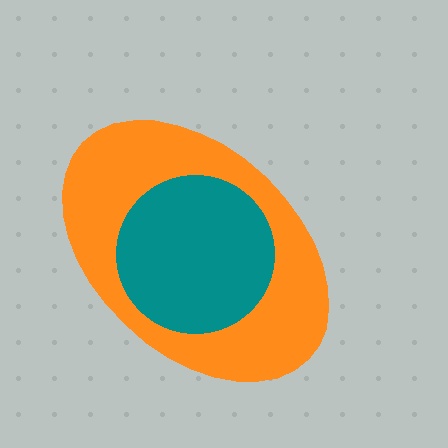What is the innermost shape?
The teal circle.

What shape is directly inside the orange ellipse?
The teal circle.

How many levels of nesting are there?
2.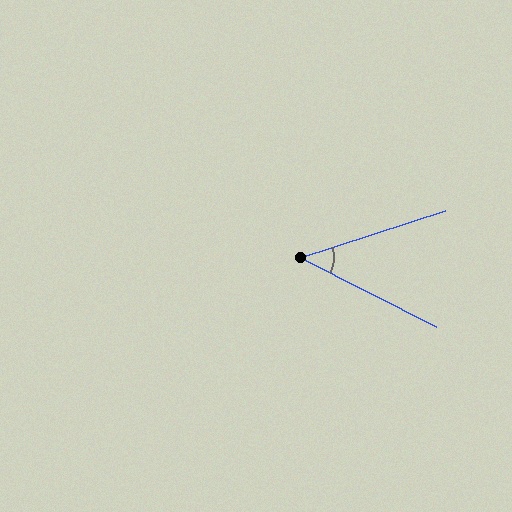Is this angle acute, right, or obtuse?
It is acute.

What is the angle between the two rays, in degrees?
Approximately 45 degrees.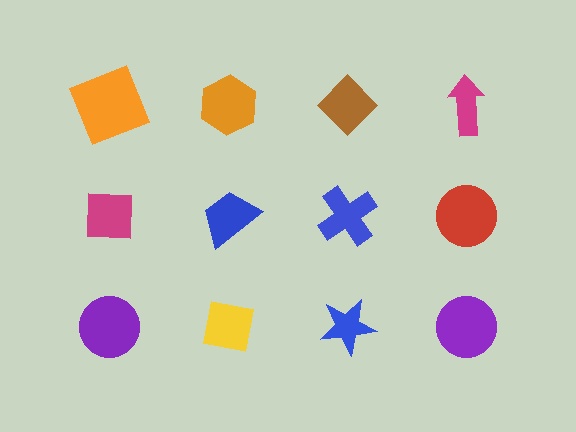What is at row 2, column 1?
A magenta square.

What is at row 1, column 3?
A brown diamond.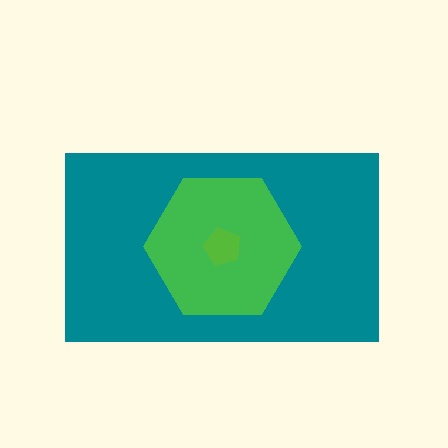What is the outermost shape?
The teal rectangle.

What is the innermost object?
The lime pentagon.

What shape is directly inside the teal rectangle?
The green hexagon.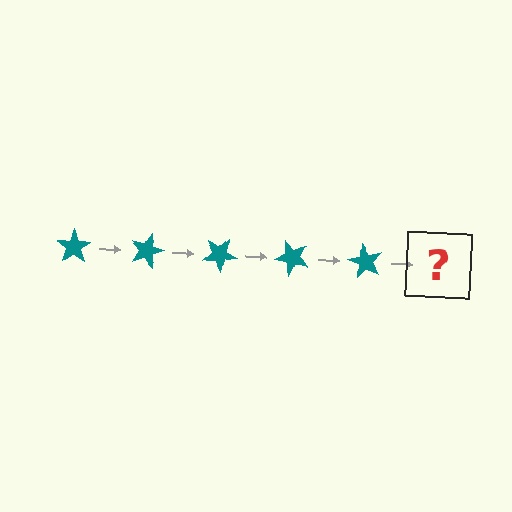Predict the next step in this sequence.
The next step is a teal star rotated 75 degrees.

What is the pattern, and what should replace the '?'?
The pattern is that the star rotates 15 degrees each step. The '?' should be a teal star rotated 75 degrees.